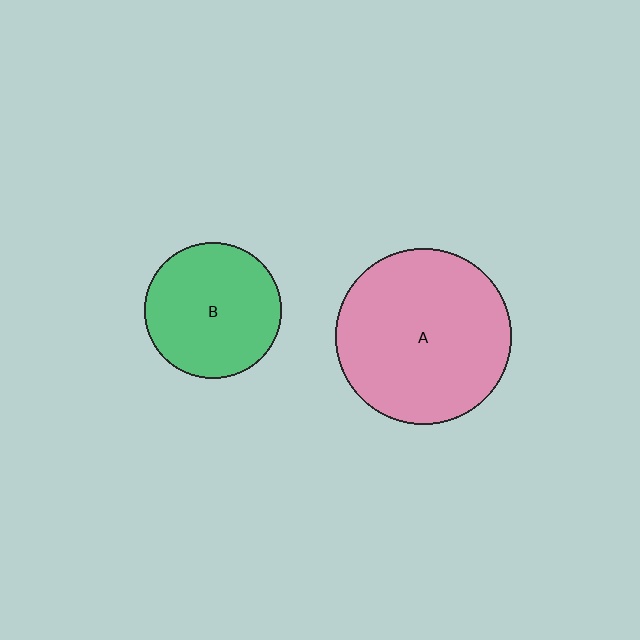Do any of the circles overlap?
No, none of the circles overlap.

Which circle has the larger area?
Circle A (pink).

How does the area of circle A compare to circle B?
Approximately 1.7 times.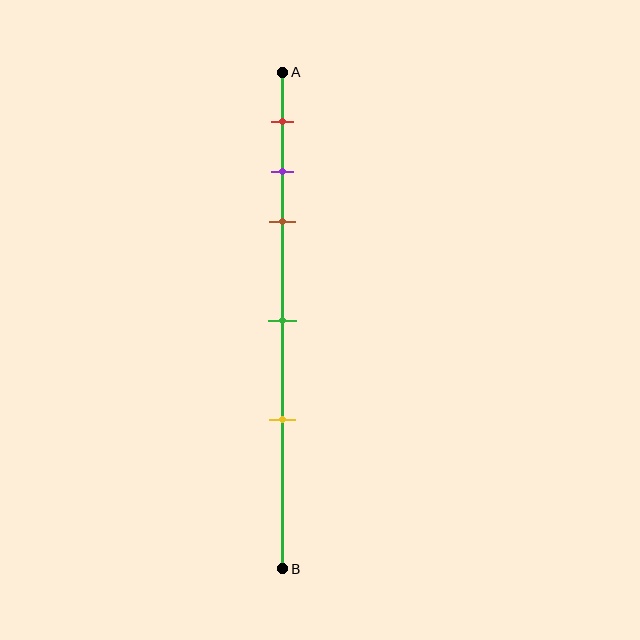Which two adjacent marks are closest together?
The purple and brown marks are the closest adjacent pair.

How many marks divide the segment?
There are 5 marks dividing the segment.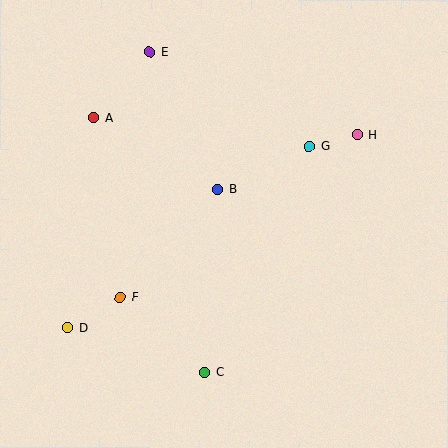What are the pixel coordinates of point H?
Point H is at (357, 135).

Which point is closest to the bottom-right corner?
Point C is closest to the bottom-right corner.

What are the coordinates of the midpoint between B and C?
The midpoint between B and C is at (211, 281).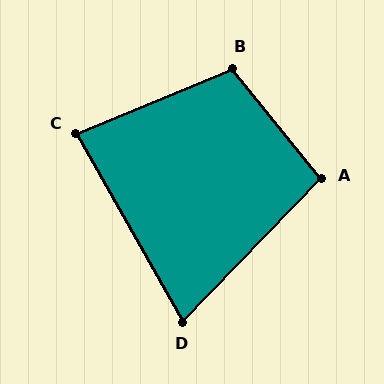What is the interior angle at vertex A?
Approximately 97 degrees (obtuse).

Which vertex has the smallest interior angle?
D, at approximately 74 degrees.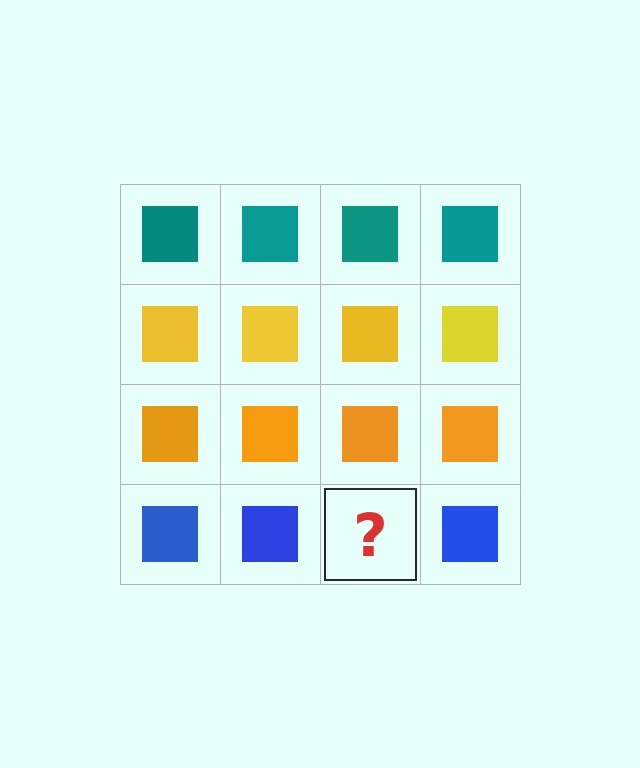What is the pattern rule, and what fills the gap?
The rule is that each row has a consistent color. The gap should be filled with a blue square.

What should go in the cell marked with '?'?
The missing cell should contain a blue square.